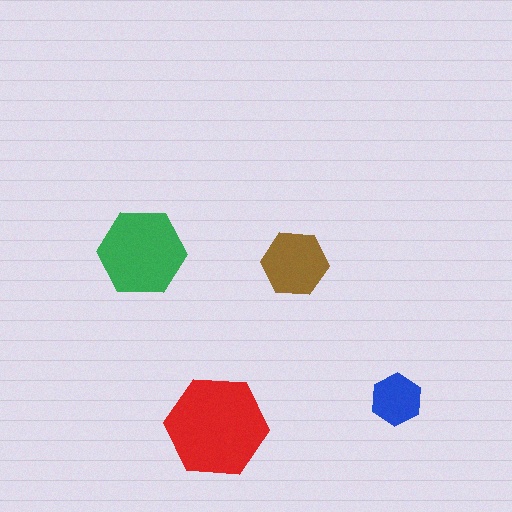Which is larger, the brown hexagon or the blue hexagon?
The brown one.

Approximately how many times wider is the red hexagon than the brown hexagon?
About 1.5 times wider.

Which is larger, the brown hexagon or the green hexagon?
The green one.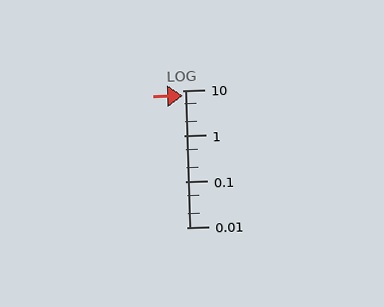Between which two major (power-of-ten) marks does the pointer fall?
The pointer is between 1 and 10.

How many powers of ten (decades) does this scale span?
The scale spans 3 decades, from 0.01 to 10.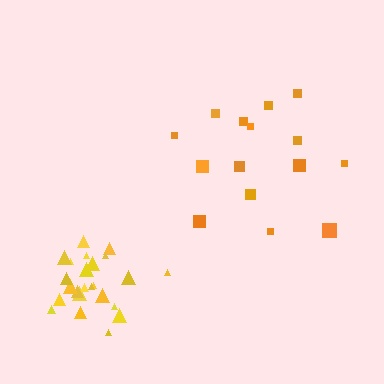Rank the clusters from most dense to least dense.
yellow, orange.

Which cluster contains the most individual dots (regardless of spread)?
Yellow (24).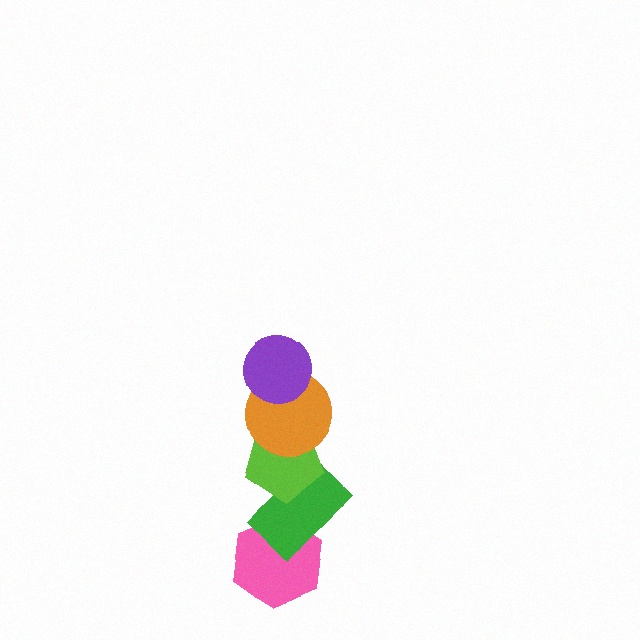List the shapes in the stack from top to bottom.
From top to bottom: the purple circle, the orange circle, the lime pentagon, the green rectangle, the pink hexagon.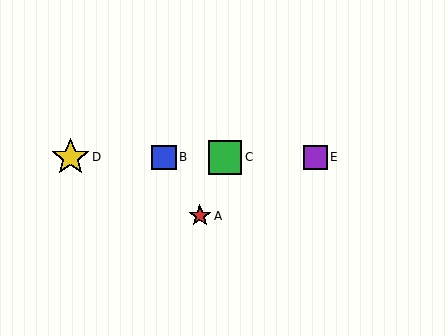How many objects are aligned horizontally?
4 objects (B, C, D, E) are aligned horizontally.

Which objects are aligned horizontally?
Objects B, C, D, E are aligned horizontally.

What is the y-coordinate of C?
Object C is at y≈158.